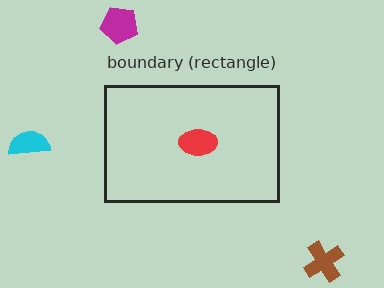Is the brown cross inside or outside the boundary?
Outside.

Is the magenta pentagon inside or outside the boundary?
Outside.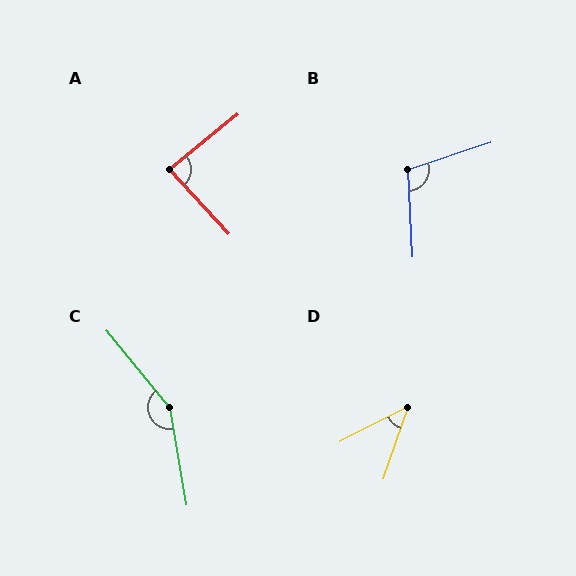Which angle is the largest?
C, at approximately 150 degrees.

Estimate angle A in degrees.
Approximately 86 degrees.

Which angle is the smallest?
D, at approximately 44 degrees.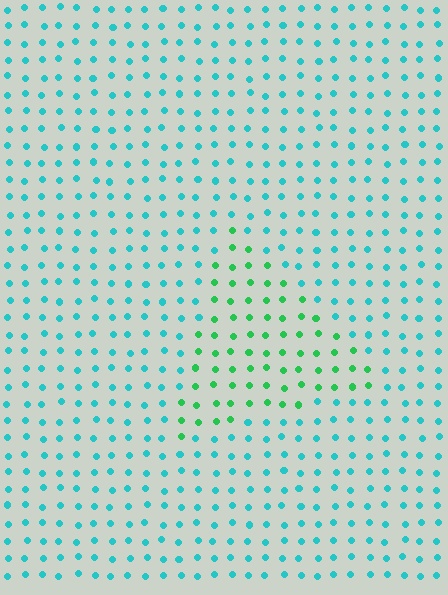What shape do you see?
I see a triangle.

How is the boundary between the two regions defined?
The boundary is defined purely by a slight shift in hue (about 44 degrees). Spacing, size, and orientation are identical on both sides.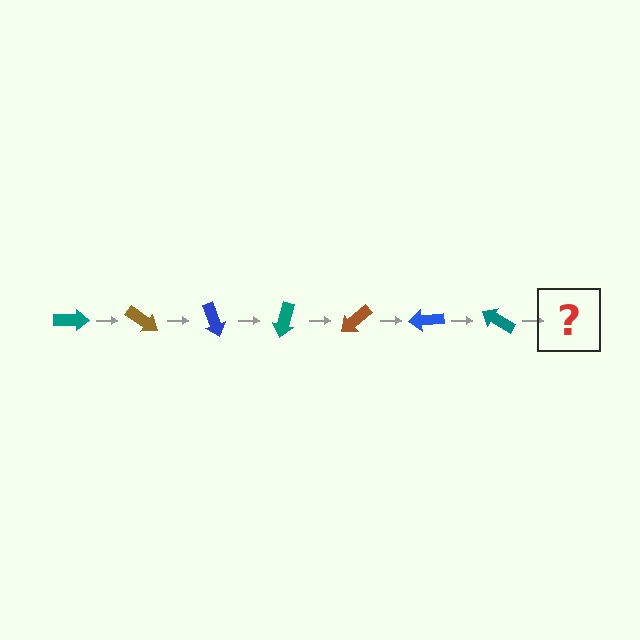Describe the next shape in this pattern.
It should be a brown arrow, rotated 245 degrees from the start.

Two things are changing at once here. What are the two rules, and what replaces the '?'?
The two rules are that it rotates 35 degrees each step and the color cycles through teal, brown, and blue. The '?' should be a brown arrow, rotated 245 degrees from the start.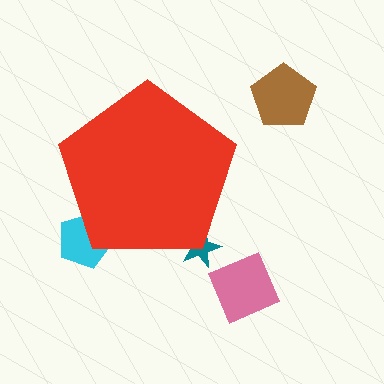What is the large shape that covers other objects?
A red pentagon.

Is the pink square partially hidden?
No, the pink square is fully visible.